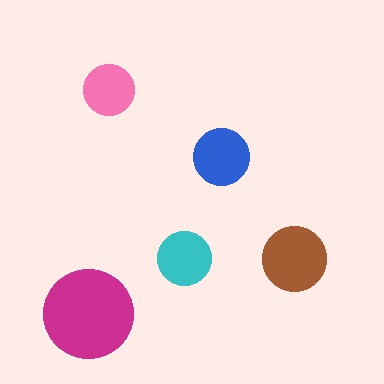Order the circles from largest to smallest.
the magenta one, the brown one, the blue one, the cyan one, the pink one.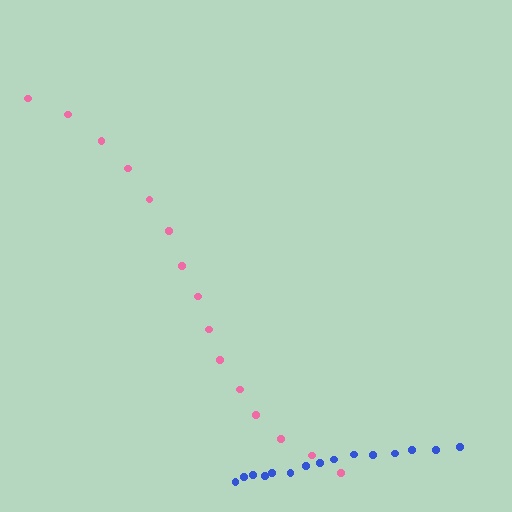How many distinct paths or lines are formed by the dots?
There are 2 distinct paths.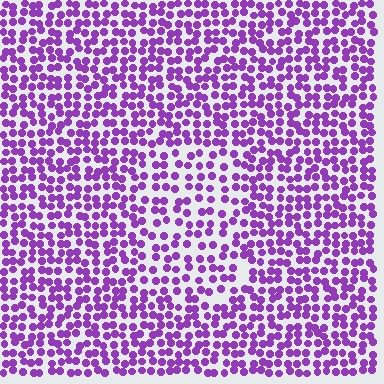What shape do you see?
I see a rectangle.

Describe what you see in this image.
The image contains small purple elements arranged at two different densities. A rectangle-shaped region is visible where the elements are less densely packed than the surrounding area.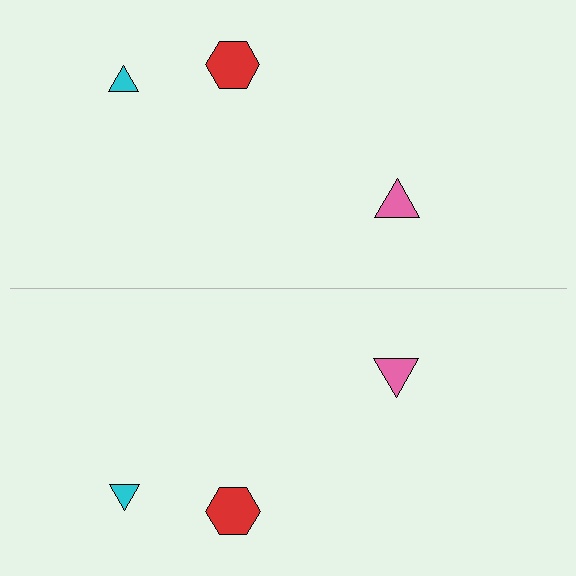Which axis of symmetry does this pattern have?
The pattern has a horizontal axis of symmetry running through the center of the image.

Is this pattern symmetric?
Yes, this pattern has bilateral (reflection) symmetry.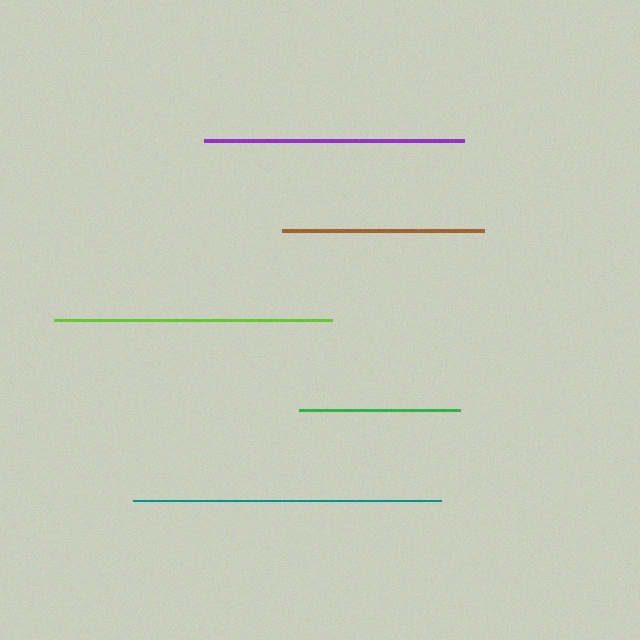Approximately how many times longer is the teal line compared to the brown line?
The teal line is approximately 1.5 times the length of the brown line.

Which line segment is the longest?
The teal line is the longest at approximately 307 pixels.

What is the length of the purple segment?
The purple segment is approximately 260 pixels long.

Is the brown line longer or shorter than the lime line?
The lime line is longer than the brown line.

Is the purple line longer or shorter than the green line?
The purple line is longer than the green line.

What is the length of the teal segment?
The teal segment is approximately 307 pixels long.